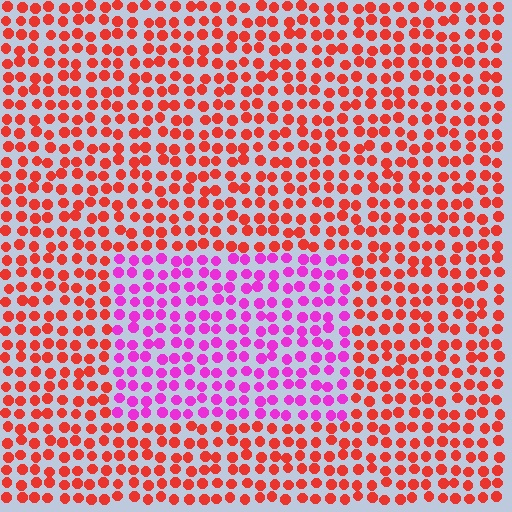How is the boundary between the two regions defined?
The boundary is defined purely by a slight shift in hue (about 57 degrees). Spacing, size, and orientation are identical on both sides.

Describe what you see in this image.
The image is filled with small red elements in a uniform arrangement. A rectangle-shaped region is visible where the elements are tinted to a slightly different hue, forming a subtle color boundary.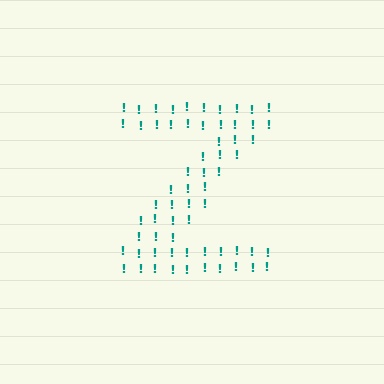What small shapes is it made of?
It is made of small exclamation marks.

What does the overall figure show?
The overall figure shows the letter Z.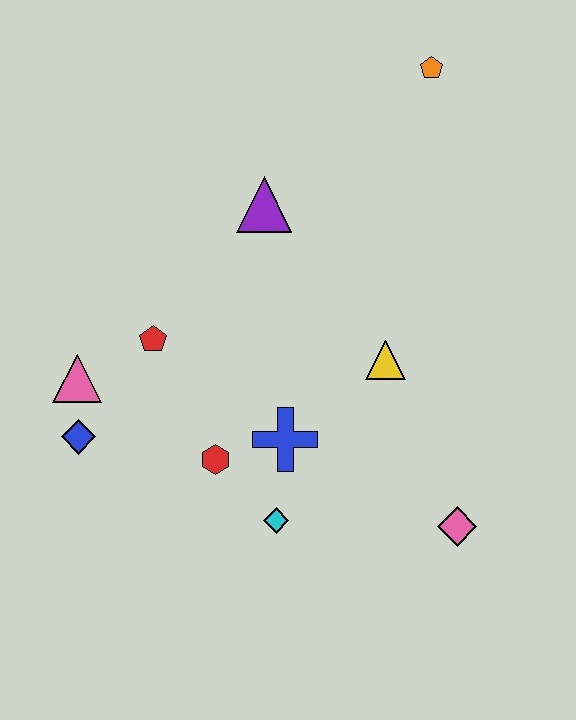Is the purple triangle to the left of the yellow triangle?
Yes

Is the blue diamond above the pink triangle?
No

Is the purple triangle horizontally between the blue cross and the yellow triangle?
No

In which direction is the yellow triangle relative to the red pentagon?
The yellow triangle is to the right of the red pentagon.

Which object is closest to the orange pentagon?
The purple triangle is closest to the orange pentagon.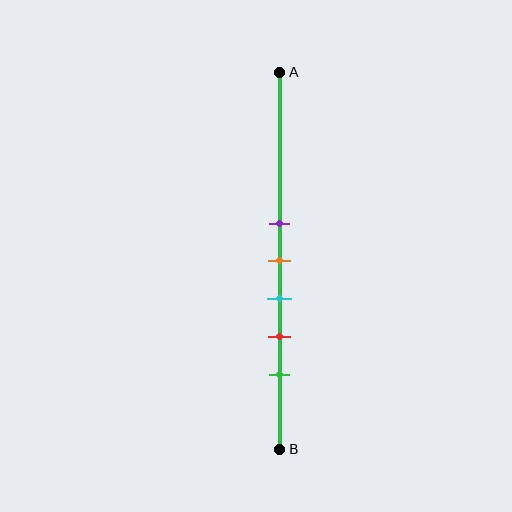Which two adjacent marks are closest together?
The purple and orange marks are the closest adjacent pair.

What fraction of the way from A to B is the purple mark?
The purple mark is approximately 40% (0.4) of the way from A to B.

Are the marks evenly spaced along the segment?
Yes, the marks are approximately evenly spaced.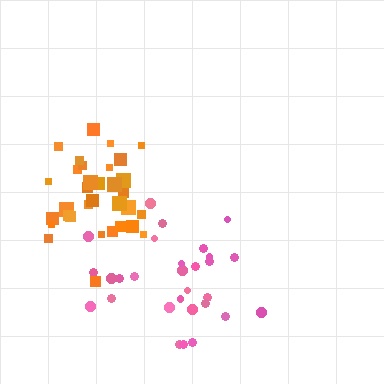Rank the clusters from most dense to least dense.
orange, pink.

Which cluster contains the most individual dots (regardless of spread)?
Orange (33).